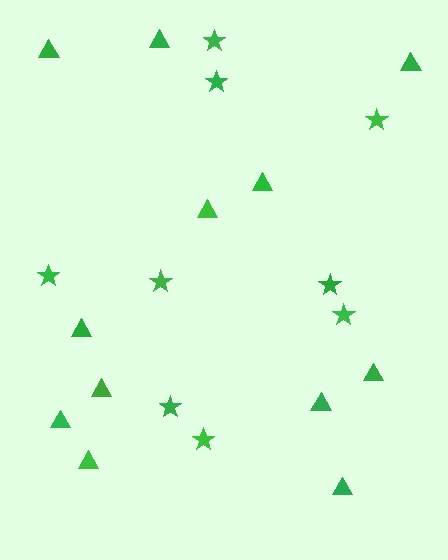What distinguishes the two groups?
There are 2 groups: one group of stars (9) and one group of triangles (12).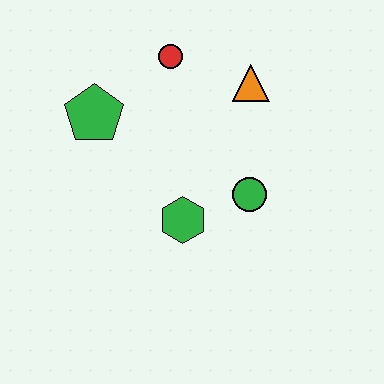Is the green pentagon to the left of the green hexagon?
Yes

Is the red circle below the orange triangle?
No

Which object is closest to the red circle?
The orange triangle is closest to the red circle.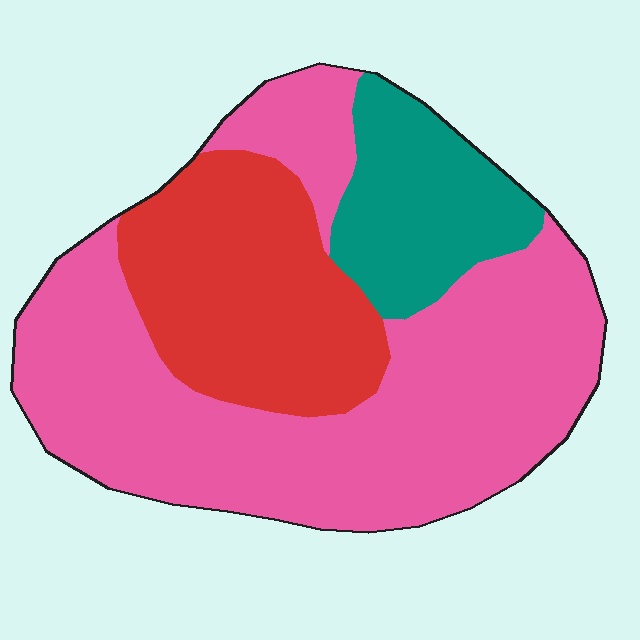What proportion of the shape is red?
Red covers 26% of the shape.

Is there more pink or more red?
Pink.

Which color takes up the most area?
Pink, at roughly 60%.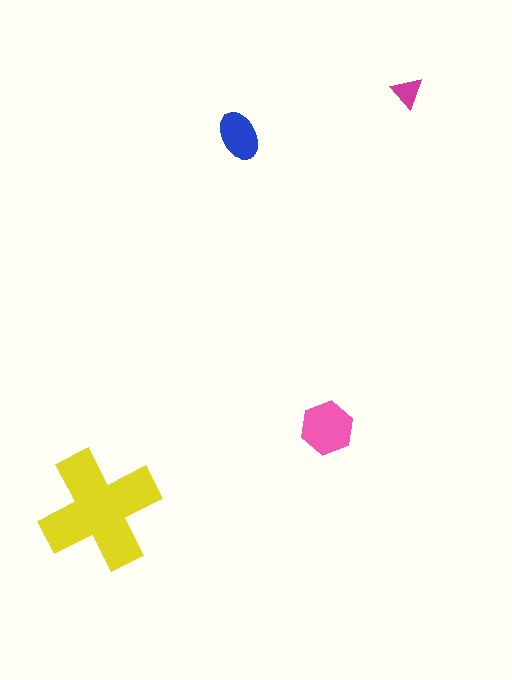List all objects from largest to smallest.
The yellow cross, the pink hexagon, the blue ellipse, the magenta triangle.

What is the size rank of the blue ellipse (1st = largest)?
3rd.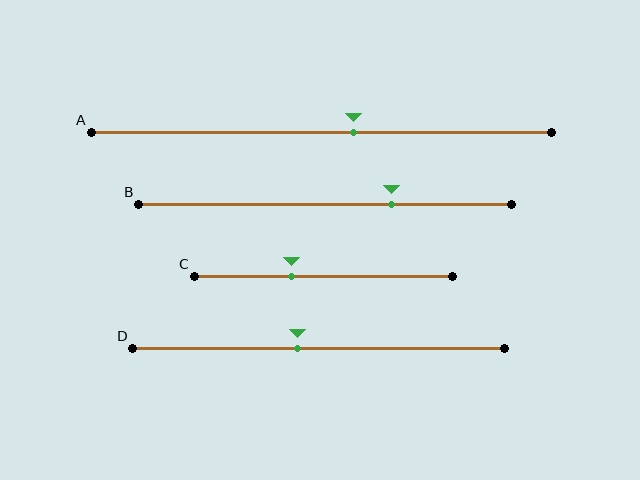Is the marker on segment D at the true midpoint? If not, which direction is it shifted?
No, the marker on segment D is shifted to the left by about 6% of the segment length.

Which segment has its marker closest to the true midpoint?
Segment D has its marker closest to the true midpoint.